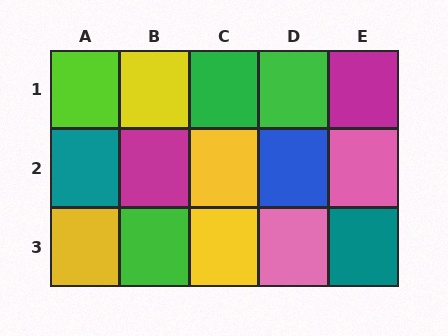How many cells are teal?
2 cells are teal.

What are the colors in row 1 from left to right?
Lime, yellow, green, green, magenta.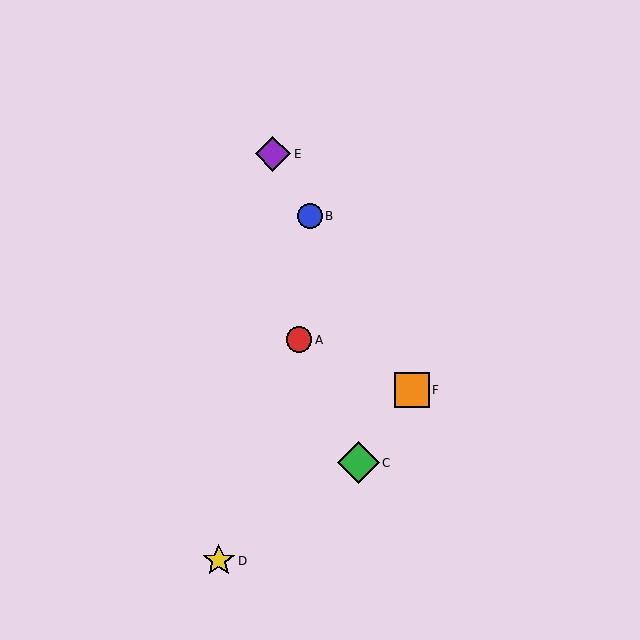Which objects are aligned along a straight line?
Objects B, E, F are aligned along a straight line.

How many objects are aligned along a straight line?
3 objects (B, E, F) are aligned along a straight line.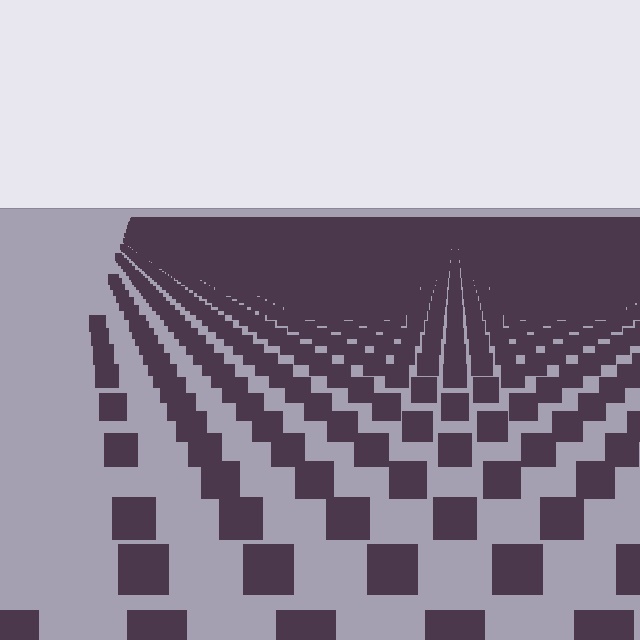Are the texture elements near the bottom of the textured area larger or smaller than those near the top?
Larger. Near the bottom, elements are closer to the viewer and appear at a bigger on-screen size.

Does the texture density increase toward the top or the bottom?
Density increases toward the top.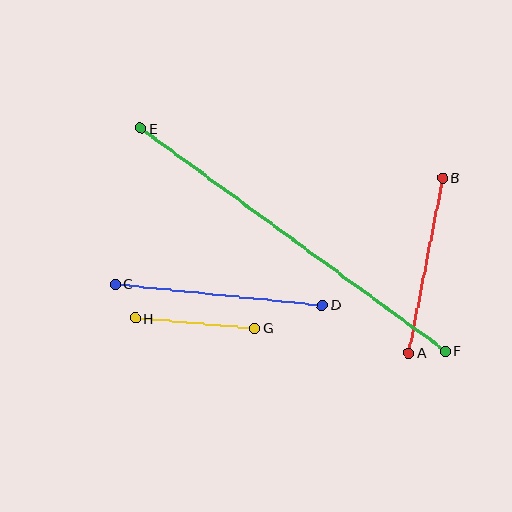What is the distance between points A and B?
The distance is approximately 178 pixels.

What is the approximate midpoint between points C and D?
The midpoint is at approximately (219, 295) pixels.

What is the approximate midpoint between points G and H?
The midpoint is at approximately (195, 323) pixels.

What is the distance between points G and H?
The distance is approximately 120 pixels.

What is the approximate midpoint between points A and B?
The midpoint is at approximately (426, 265) pixels.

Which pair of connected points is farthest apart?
Points E and F are farthest apart.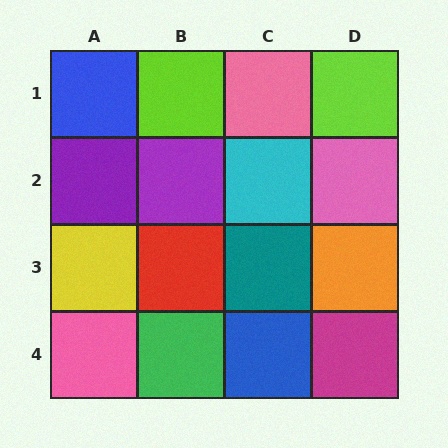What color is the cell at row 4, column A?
Pink.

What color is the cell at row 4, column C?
Blue.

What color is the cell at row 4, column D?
Magenta.